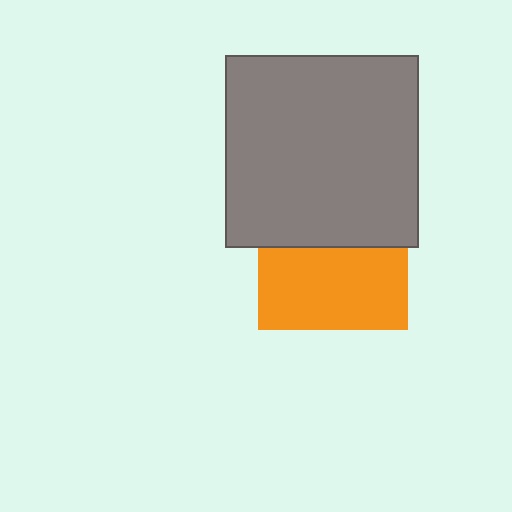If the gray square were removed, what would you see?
You would see the complete orange square.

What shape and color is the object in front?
The object in front is a gray square.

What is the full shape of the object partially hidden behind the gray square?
The partially hidden object is an orange square.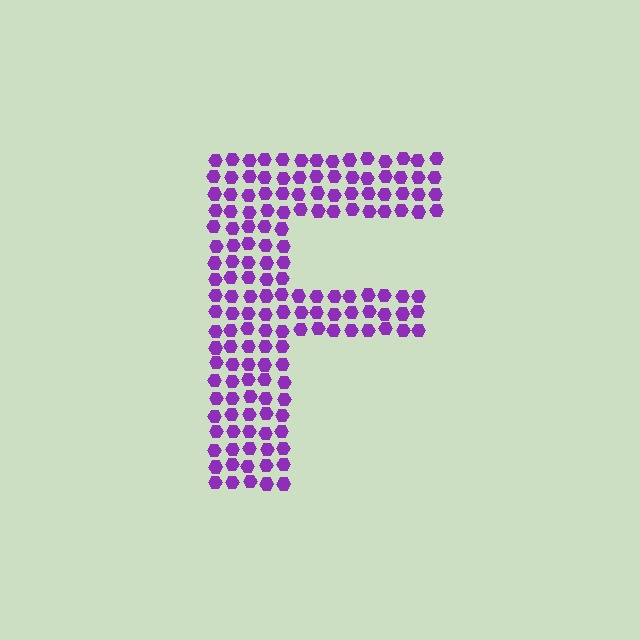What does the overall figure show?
The overall figure shows the letter F.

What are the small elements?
The small elements are hexagons.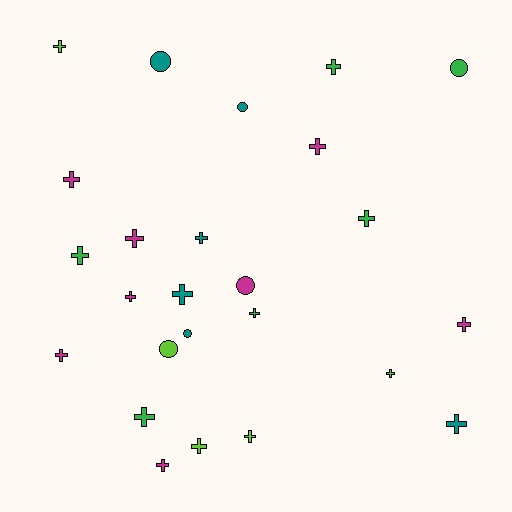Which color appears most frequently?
Magenta, with 8 objects.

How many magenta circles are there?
There is 1 magenta circle.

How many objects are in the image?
There are 25 objects.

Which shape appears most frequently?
Cross, with 19 objects.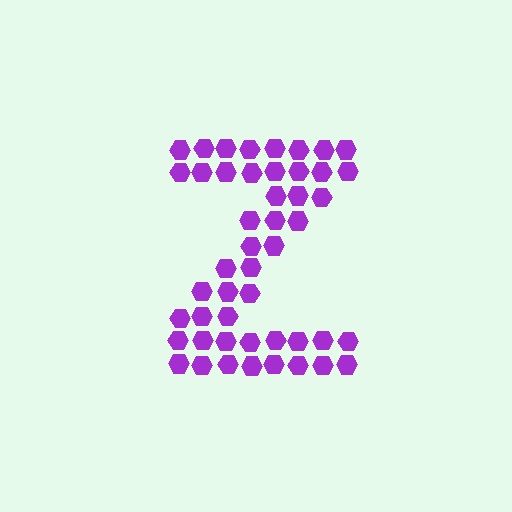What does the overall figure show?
The overall figure shows the letter Z.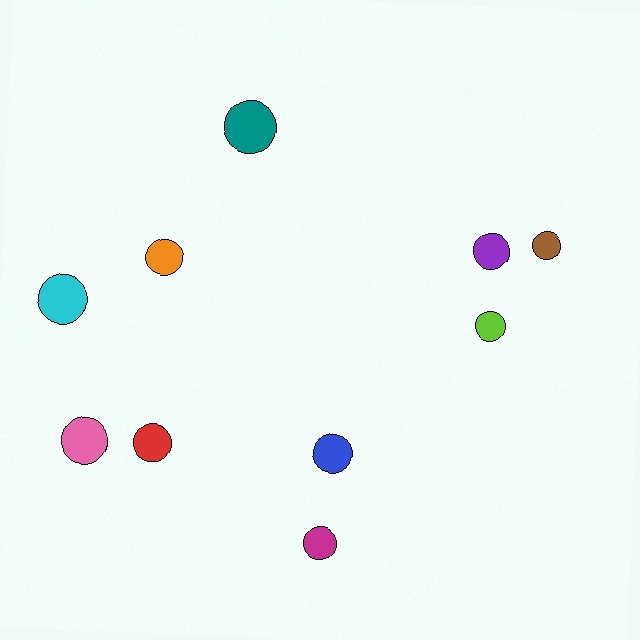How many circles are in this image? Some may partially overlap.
There are 10 circles.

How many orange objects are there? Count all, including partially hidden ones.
There is 1 orange object.